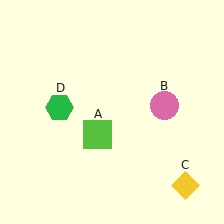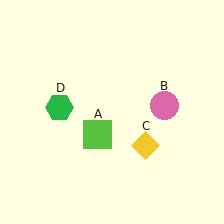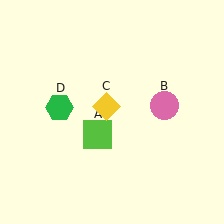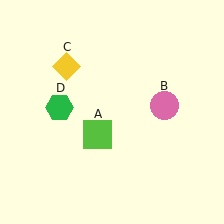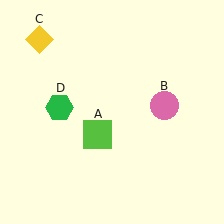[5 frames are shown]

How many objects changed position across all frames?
1 object changed position: yellow diamond (object C).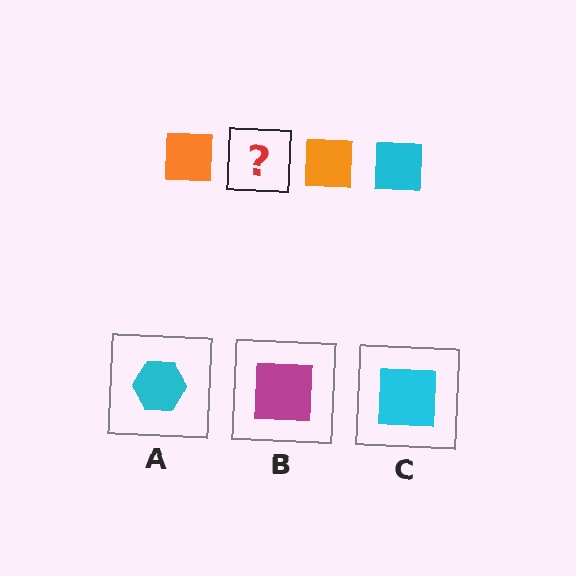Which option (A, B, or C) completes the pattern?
C.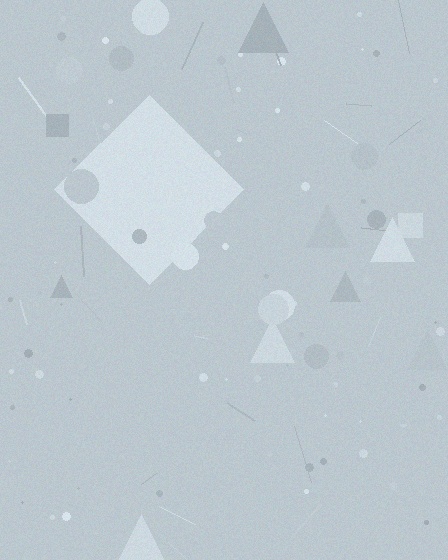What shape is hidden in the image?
A diamond is hidden in the image.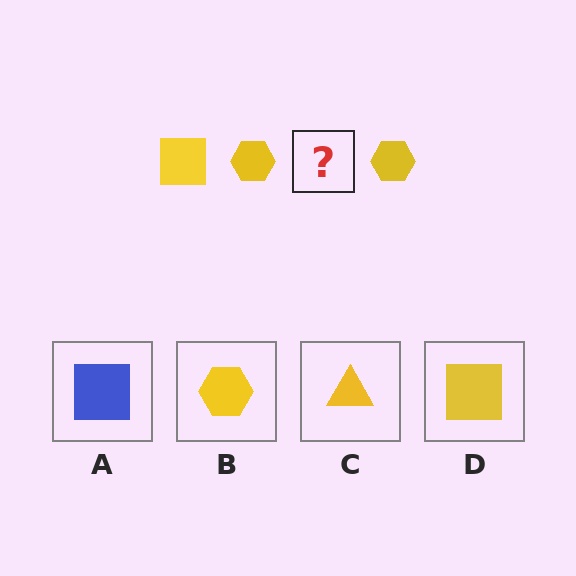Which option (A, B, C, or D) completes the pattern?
D.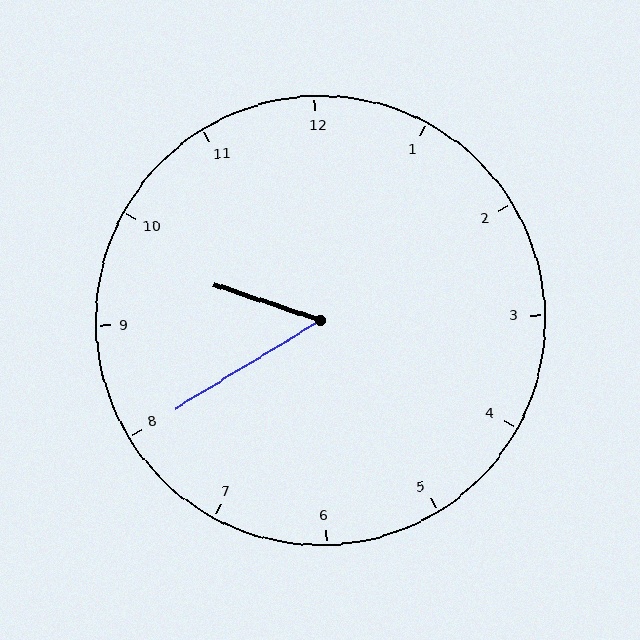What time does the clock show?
9:40.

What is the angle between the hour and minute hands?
Approximately 50 degrees.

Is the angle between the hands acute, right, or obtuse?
It is acute.